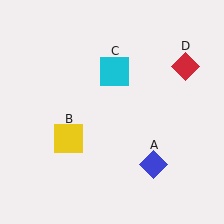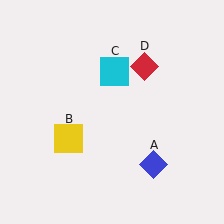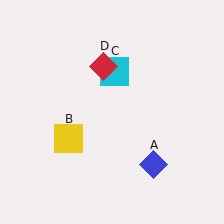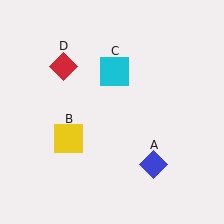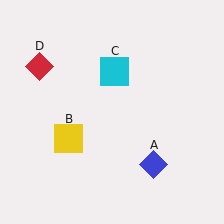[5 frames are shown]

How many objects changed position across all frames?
1 object changed position: red diamond (object D).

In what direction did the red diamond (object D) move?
The red diamond (object D) moved left.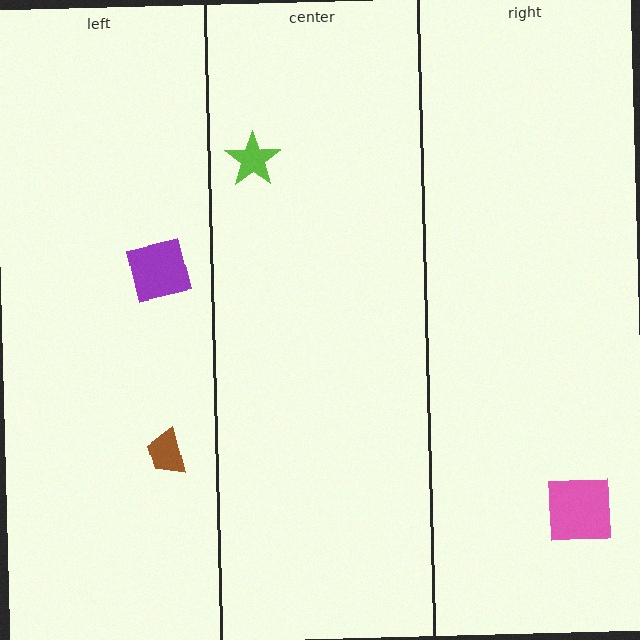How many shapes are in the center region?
1.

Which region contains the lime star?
The center region.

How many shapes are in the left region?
2.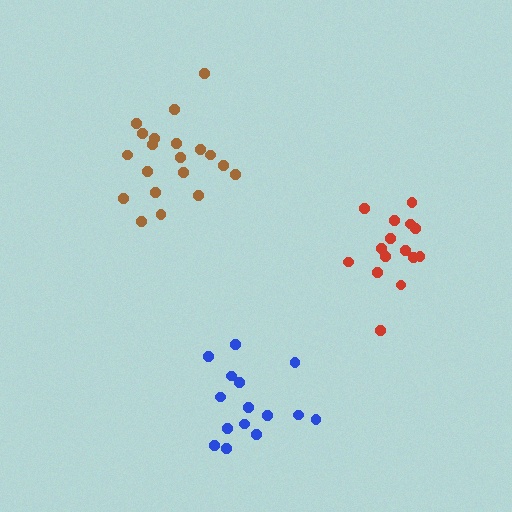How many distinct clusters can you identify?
There are 3 distinct clusters.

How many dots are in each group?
Group 1: 15 dots, Group 2: 15 dots, Group 3: 20 dots (50 total).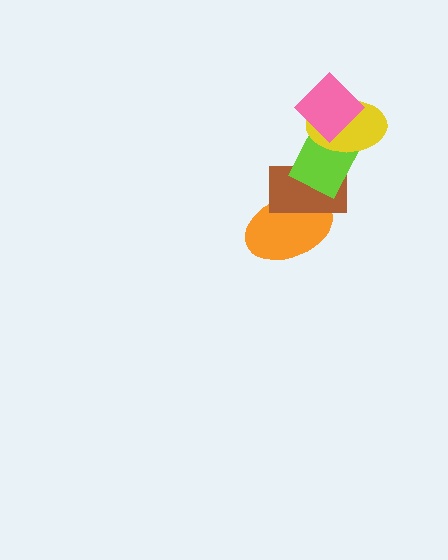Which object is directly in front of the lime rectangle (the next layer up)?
The yellow ellipse is directly in front of the lime rectangle.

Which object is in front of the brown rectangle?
The lime rectangle is in front of the brown rectangle.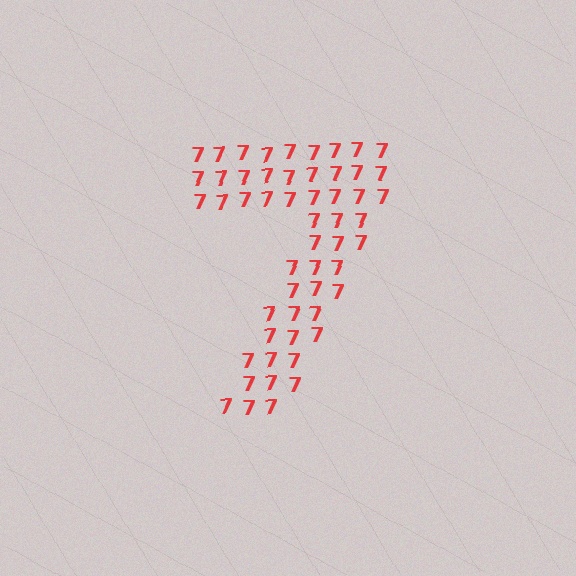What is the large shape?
The large shape is the digit 7.